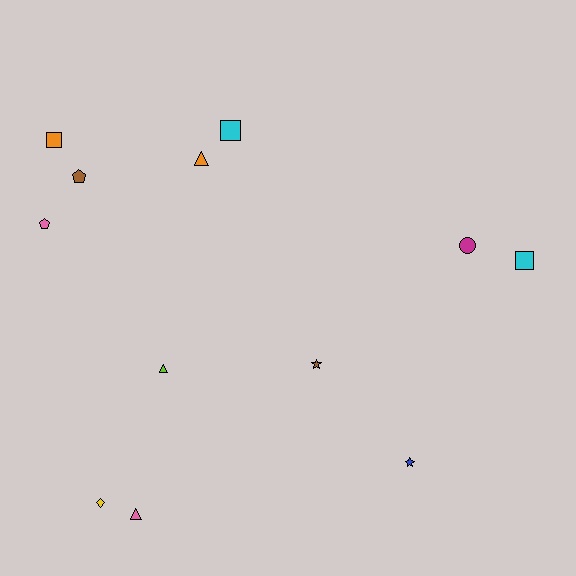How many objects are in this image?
There are 12 objects.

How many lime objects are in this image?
There is 1 lime object.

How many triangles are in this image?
There are 3 triangles.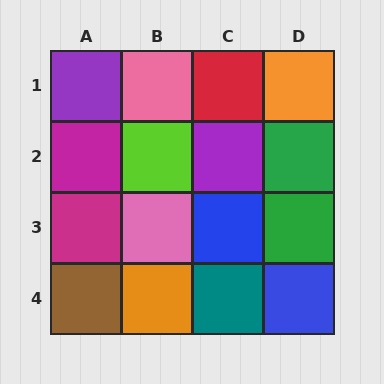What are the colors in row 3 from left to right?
Magenta, pink, blue, green.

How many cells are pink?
2 cells are pink.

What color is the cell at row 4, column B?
Orange.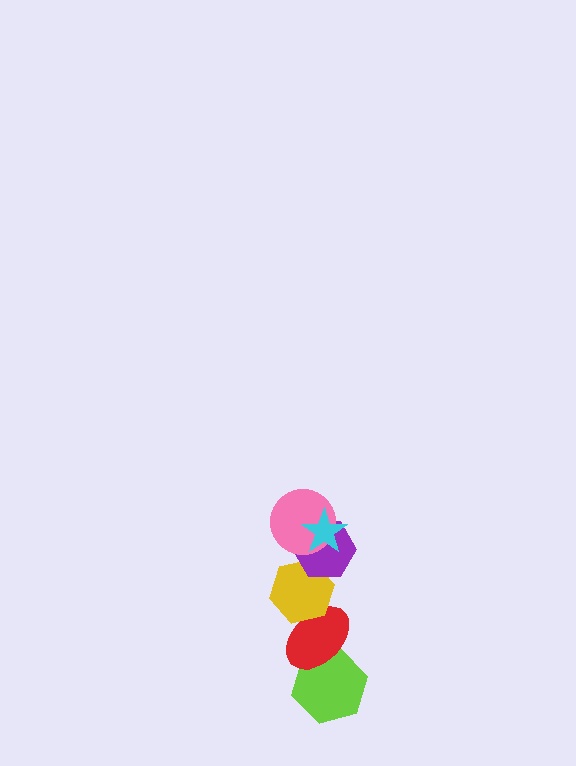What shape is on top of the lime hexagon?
The red ellipse is on top of the lime hexagon.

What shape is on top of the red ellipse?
The yellow hexagon is on top of the red ellipse.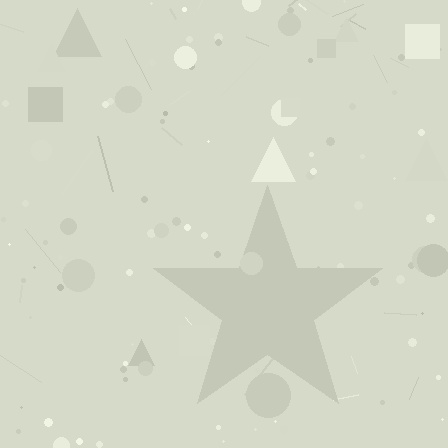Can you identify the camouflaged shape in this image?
The camouflaged shape is a star.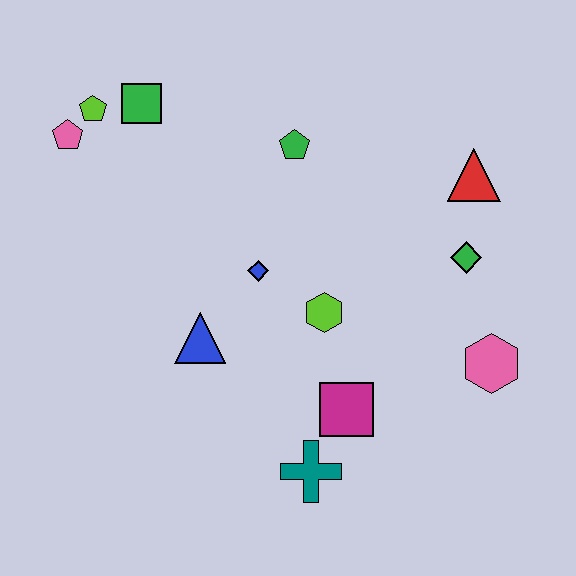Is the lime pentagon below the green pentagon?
No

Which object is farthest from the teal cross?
The lime pentagon is farthest from the teal cross.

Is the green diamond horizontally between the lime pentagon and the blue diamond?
No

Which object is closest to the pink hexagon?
The green diamond is closest to the pink hexagon.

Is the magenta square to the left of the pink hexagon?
Yes